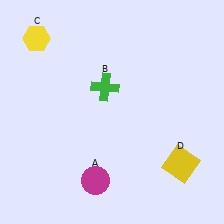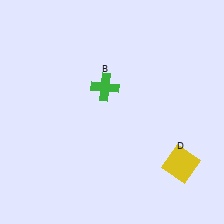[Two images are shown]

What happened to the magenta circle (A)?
The magenta circle (A) was removed in Image 2. It was in the bottom-left area of Image 1.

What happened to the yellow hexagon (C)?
The yellow hexagon (C) was removed in Image 2. It was in the top-left area of Image 1.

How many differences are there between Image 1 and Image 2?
There are 2 differences between the two images.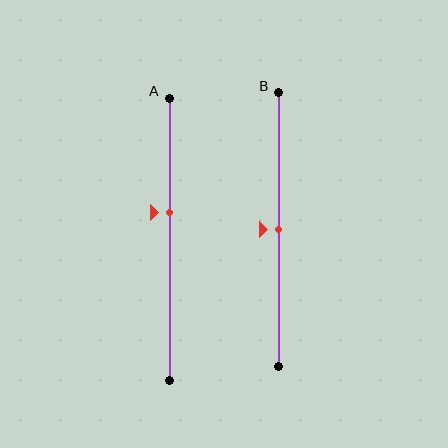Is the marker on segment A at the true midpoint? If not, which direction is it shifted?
No, the marker on segment A is shifted upward by about 9% of the segment length.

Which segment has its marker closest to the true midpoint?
Segment B has its marker closest to the true midpoint.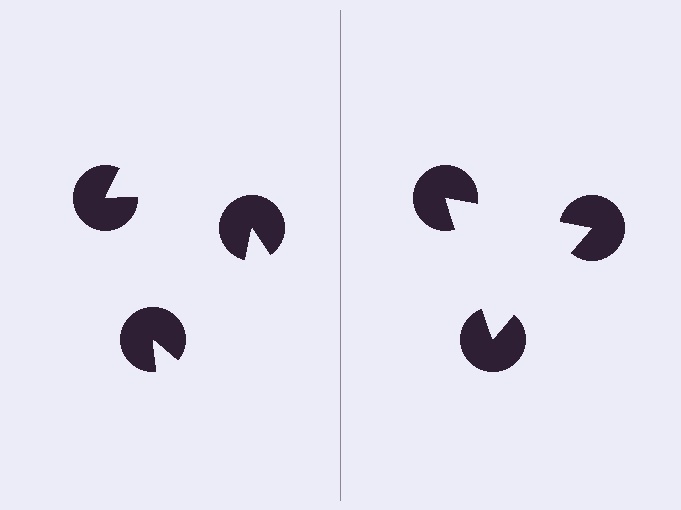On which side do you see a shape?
An illusory triangle appears on the right side. On the left side the wedge cuts are rotated, so no coherent shape forms.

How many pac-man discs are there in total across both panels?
6 — 3 on each side.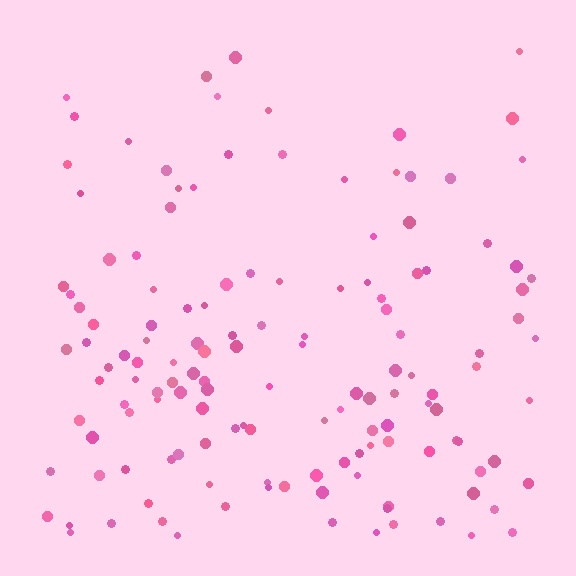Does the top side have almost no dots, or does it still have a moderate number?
Still a moderate number, just noticeably fewer than the bottom.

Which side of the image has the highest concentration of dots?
The bottom.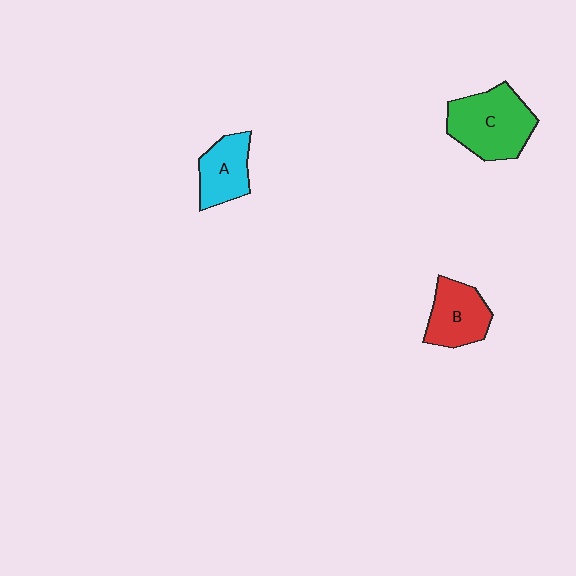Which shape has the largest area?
Shape C (green).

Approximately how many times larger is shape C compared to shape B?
Approximately 1.4 times.